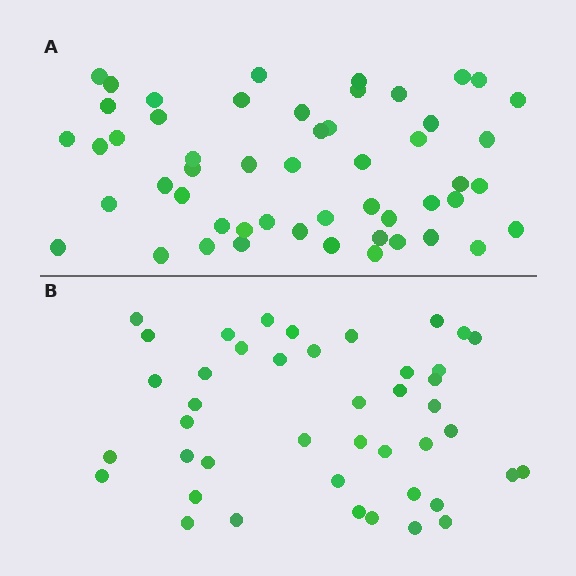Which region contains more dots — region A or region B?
Region A (the top region) has more dots.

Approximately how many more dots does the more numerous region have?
Region A has roughly 8 or so more dots than region B.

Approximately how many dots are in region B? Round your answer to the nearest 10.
About 40 dots. (The exact count is 43, which rounds to 40.)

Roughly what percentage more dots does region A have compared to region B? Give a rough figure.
About 20% more.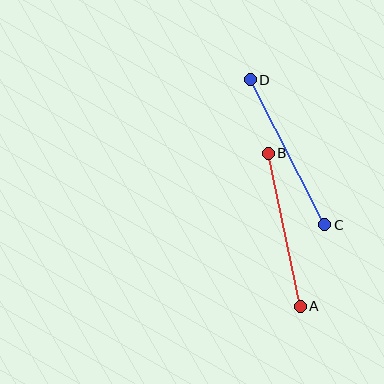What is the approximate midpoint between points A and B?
The midpoint is at approximately (284, 230) pixels.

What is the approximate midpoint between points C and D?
The midpoint is at approximately (288, 152) pixels.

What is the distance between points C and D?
The distance is approximately 163 pixels.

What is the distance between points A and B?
The distance is approximately 156 pixels.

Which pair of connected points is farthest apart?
Points C and D are farthest apart.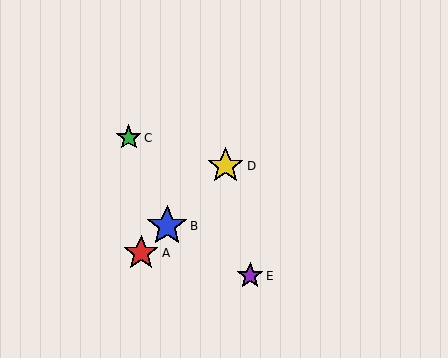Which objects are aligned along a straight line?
Objects A, B, D are aligned along a straight line.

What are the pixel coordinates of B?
Object B is at (167, 226).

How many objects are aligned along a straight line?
3 objects (A, B, D) are aligned along a straight line.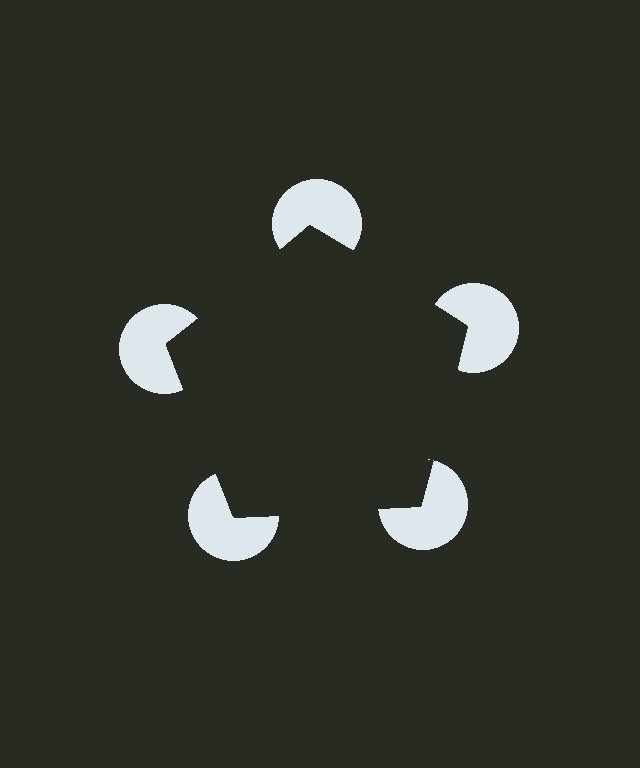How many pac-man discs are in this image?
There are 5 — one at each vertex of the illusory pentagon.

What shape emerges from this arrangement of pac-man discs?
An illusory pentagon — its edges are inferred from the aligned wedge cuts in the pac-man discs, not physically drawn.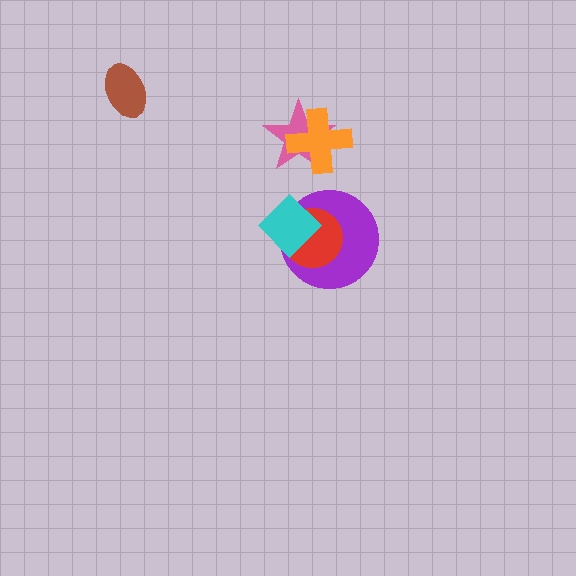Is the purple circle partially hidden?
Yes, it is partially covered by another shape.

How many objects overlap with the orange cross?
1 object overlaps with the orange cross.